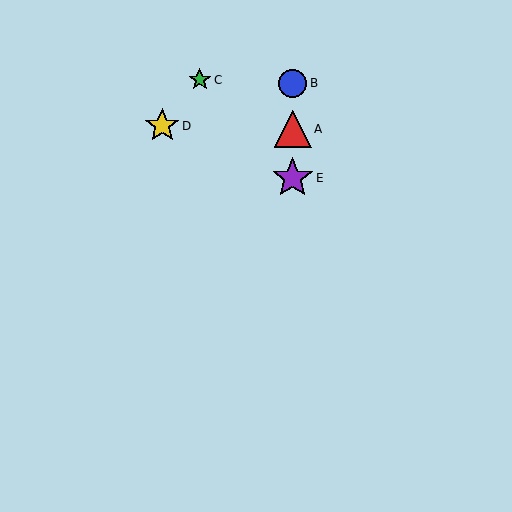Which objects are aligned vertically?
Objects A, B, E are aligned vertically.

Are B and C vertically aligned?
No, B is at x≈293 and C is at x≈200.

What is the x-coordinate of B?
Object B is at x≈293.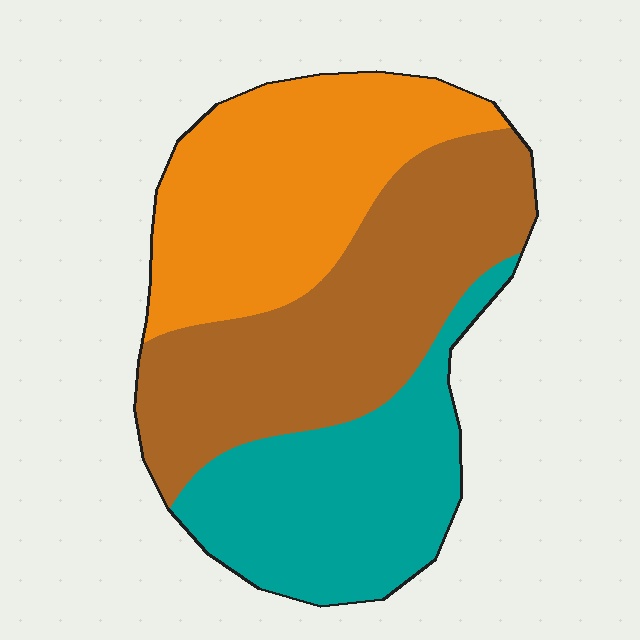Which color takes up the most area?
Brown, at roughly 40%.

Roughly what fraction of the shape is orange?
Orange covers about 35% of the shape.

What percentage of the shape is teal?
Teal takes up about one quarter (1/4) of the shape.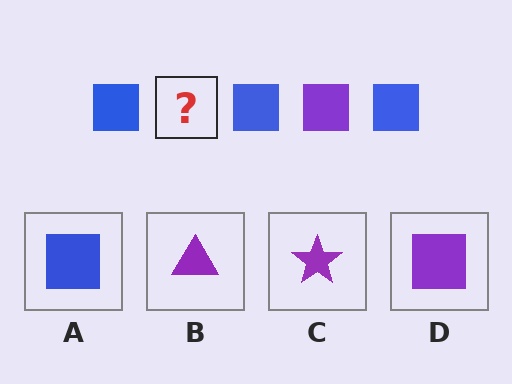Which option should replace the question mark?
Option D.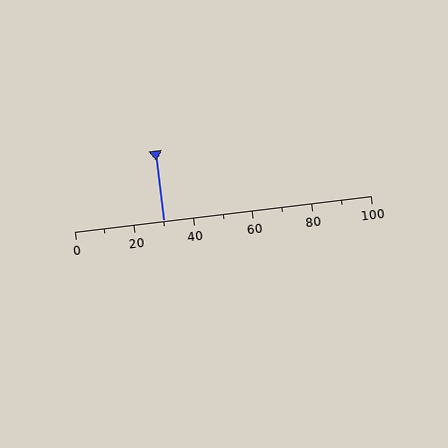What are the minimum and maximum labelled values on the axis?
The axis runs from 0 to 100.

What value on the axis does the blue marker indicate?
The marker indicates approximately 30.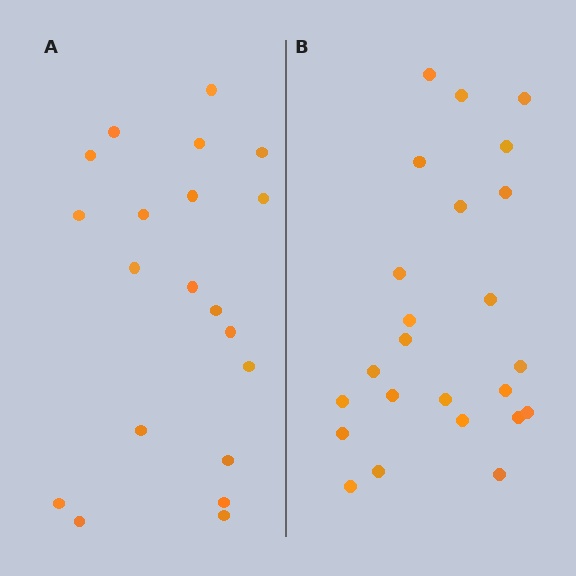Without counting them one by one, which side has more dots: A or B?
Region B (the right region) has more dots.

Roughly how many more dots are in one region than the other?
Region B has about 4 more dots than region A.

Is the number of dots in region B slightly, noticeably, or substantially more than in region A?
Region B has only slightly more — the two regions are fairly close. The ratio is roughly 1.2 to 1.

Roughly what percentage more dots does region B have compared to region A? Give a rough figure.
About 20% more.